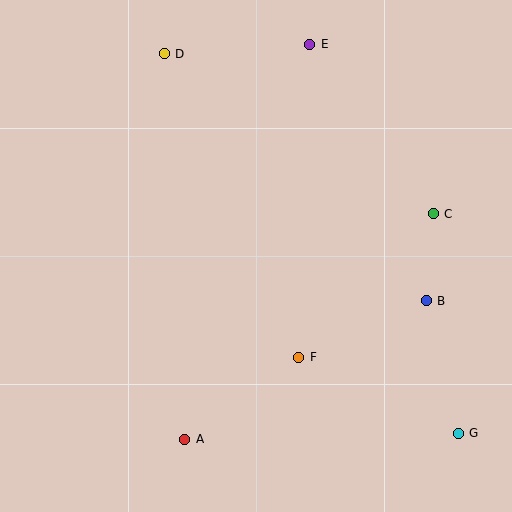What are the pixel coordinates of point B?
Point B is at (426, 301).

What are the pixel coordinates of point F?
Point F is at (299, 357).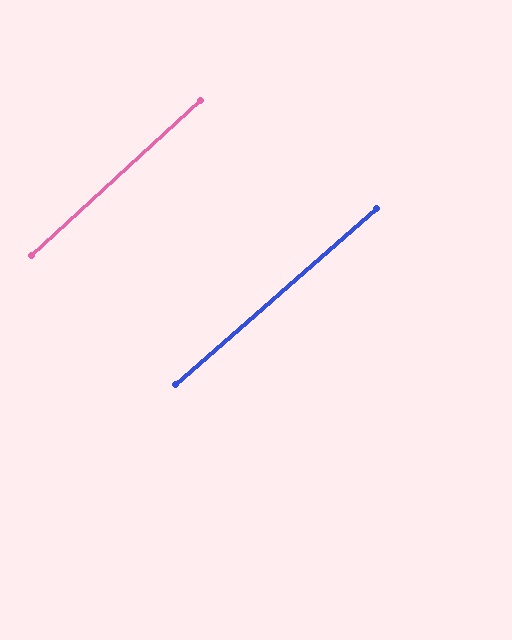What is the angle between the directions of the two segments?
Approximately 1 degree.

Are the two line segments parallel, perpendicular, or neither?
Parallel — their directions differ by only 1.3°.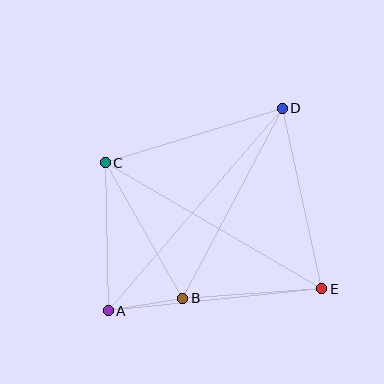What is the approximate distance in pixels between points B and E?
The distance between B and E is approximately 139 pixels.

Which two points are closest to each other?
Points A and B are closest to each other.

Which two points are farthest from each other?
Points A and D are farthest from each other.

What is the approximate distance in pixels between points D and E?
The distance between D and E is approximately 184 pixels.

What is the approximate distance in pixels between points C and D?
The distance between C and D is approximately 185 pixels.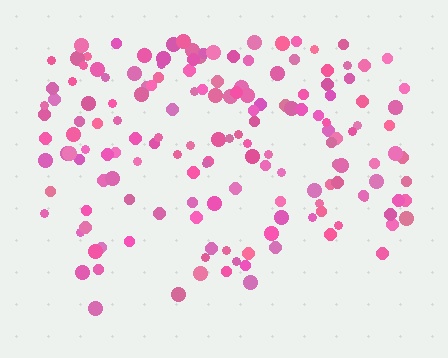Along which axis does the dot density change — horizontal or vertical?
Vertical.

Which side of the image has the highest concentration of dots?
The top.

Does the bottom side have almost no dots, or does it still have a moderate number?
Still a moderate number, just noticeably fewer than the top.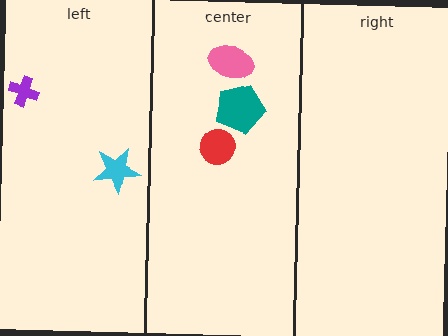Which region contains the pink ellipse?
The center region.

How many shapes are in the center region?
3.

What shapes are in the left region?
The purple cross, the cyan star.